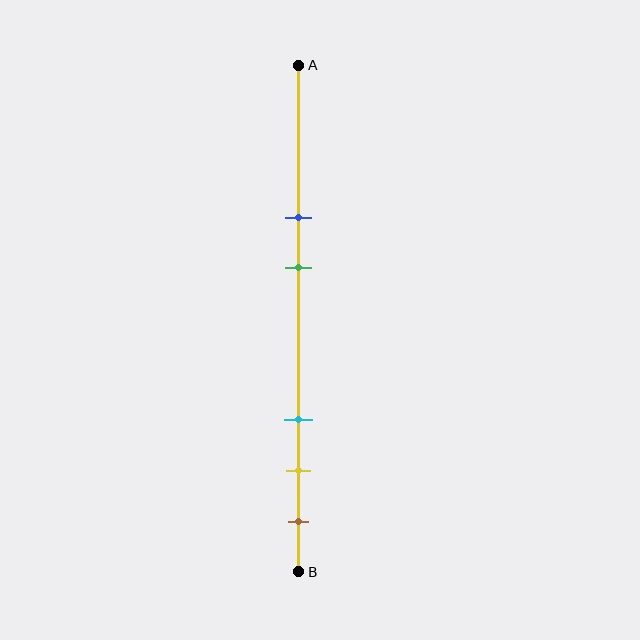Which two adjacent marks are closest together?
The yellow and brown marks are the closest adjacent pair.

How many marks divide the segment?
There are 5 marks dividing the segment.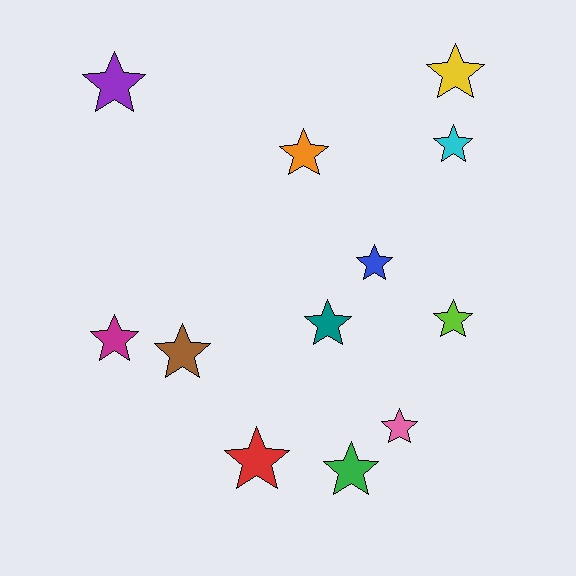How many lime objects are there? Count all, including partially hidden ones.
There is 1 lime object.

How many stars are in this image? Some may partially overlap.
There are 12 stars.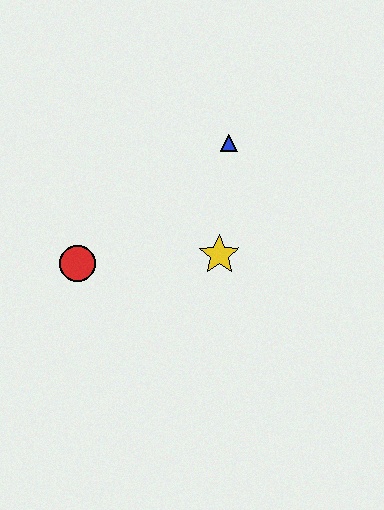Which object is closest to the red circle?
The yellow star is closest to the red circle.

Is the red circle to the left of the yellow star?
Yes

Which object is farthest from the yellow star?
The red circle is farthest from the yellow star.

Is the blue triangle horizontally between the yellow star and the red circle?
No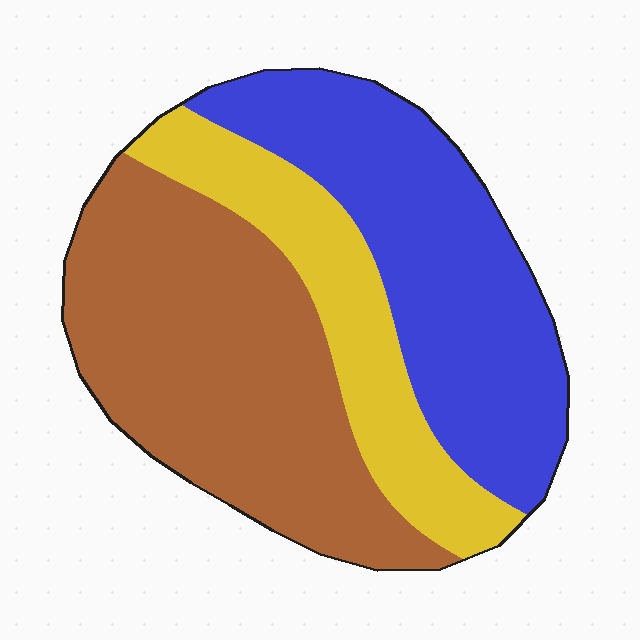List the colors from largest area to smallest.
From largest to smallest: brown, blue, yellow.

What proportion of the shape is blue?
Blue takes up about three eighths (3/8) of the shape.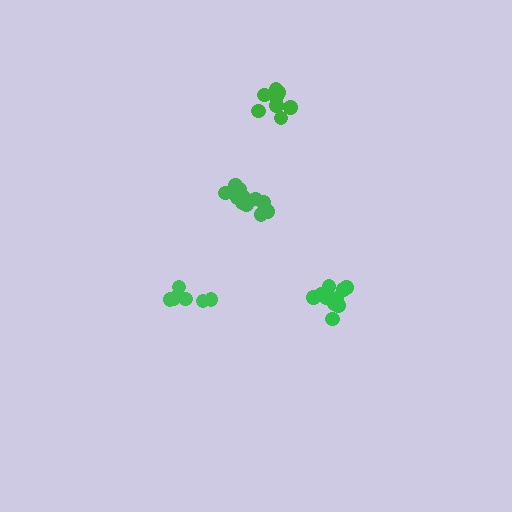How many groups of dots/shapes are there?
There are 4 groups.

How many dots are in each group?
Group 1: 6 dots, Group 2: 12 dots, Group 3: 10 dots, Group 4: 8 dots (36 total).